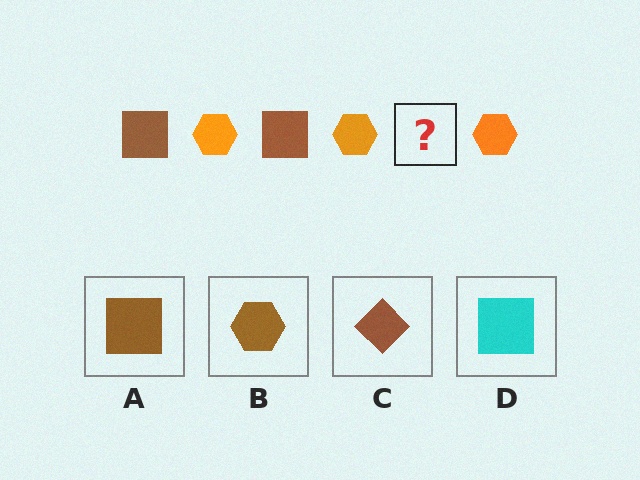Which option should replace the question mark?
Option A.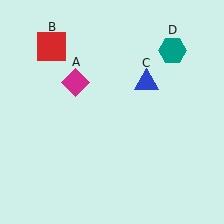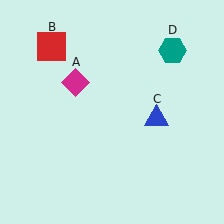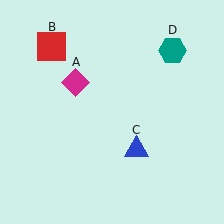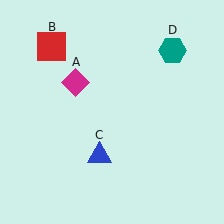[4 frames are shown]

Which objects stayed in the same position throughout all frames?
Magenta diamond (object A) and red square (object B) and teal hexagon (object D) remained stationary.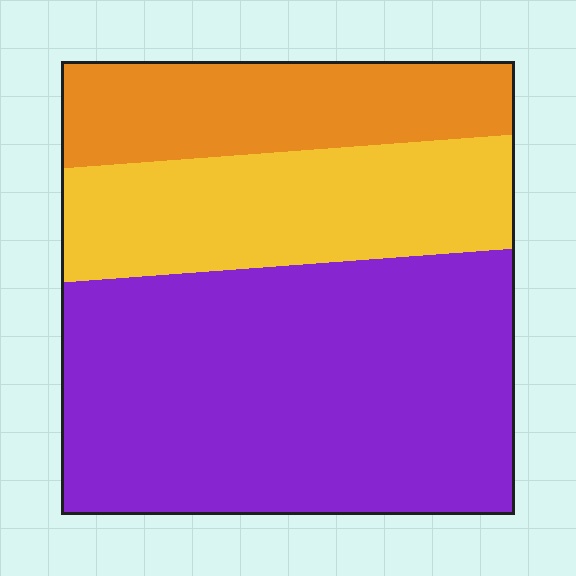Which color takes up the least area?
Orange, at roughly 20%.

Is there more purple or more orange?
Purple.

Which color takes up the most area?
Purple, at roughly 55%.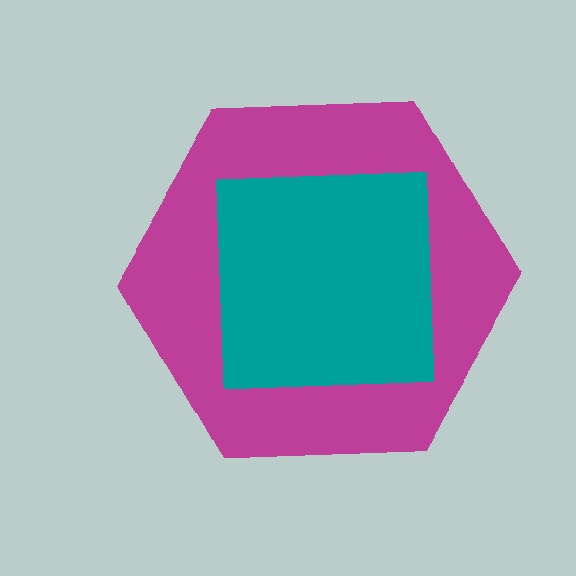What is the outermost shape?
The magenta hexagon.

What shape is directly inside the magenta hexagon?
The teal square.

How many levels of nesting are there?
2.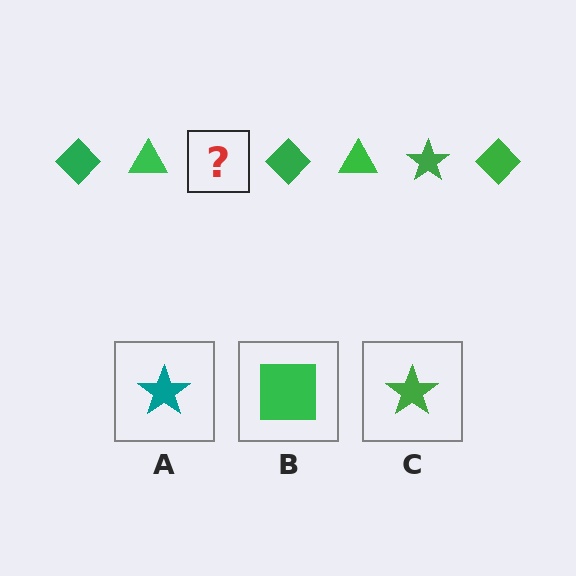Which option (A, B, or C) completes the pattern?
C.